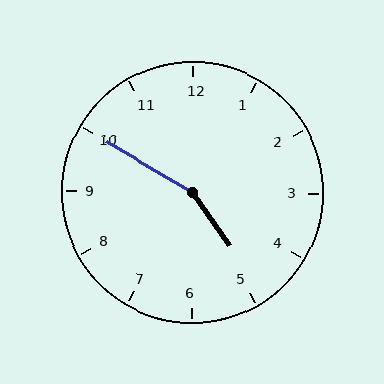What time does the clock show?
4:50.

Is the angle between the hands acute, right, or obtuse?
It is obtuse.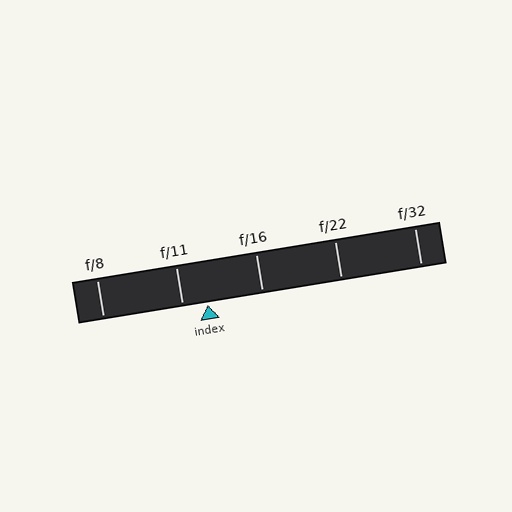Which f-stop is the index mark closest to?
The index mark is closest to f/11.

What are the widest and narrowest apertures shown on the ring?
The widest aperture shown is f/8 and the narrowest is f/32.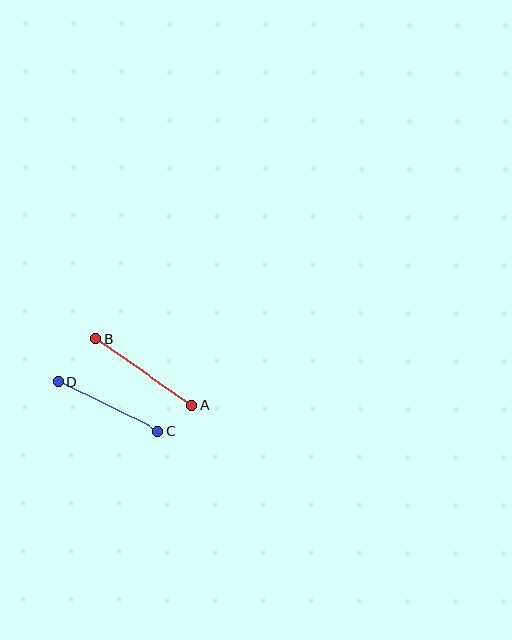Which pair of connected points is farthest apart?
Points A and B are farthest apart.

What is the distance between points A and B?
The distance is approximately 116 pixels.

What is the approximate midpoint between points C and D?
The midpoint is at approximately (108, 406) pixels.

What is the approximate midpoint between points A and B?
The midpoint is at approximately (144, 372) pixels.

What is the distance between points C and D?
The distance is approximately 111 pixels.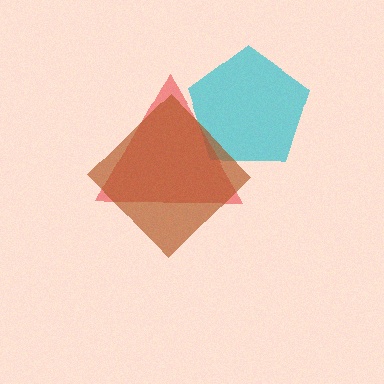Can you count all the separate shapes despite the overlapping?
Yes, there are 3 separate shapes.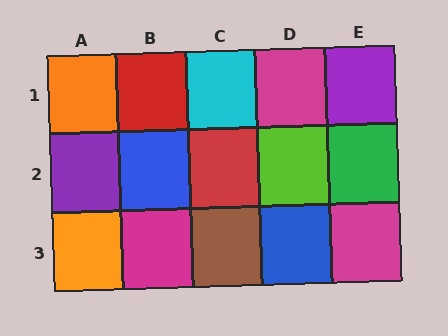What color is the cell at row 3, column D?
Blue.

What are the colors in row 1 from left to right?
Orange, red, cyan, magenta, purple.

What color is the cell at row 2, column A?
Purple.